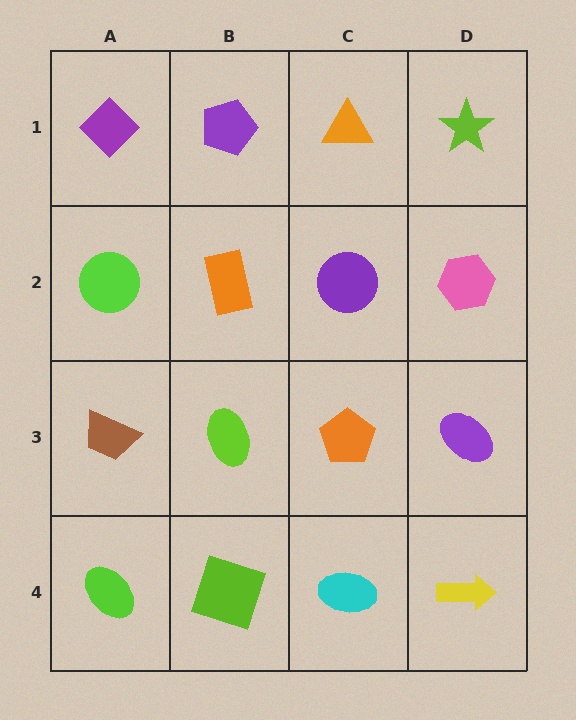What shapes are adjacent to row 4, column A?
A brown trapezoid (row 3, column A), a lime square (row 4, column B).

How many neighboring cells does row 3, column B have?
4.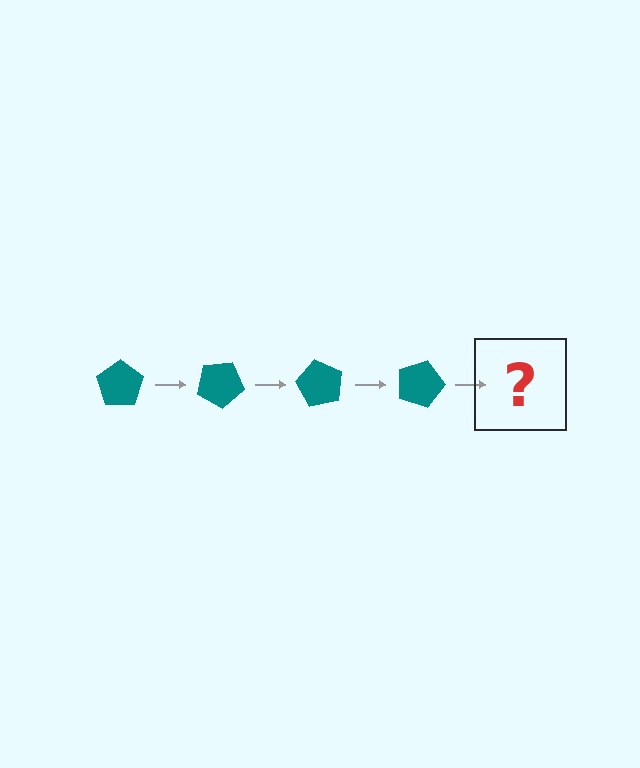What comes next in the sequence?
The next element should be a teal pentagon rotated 120 degrees.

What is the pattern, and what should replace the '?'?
The pattern is that the pentagon rotates 30 degrees each step. The '?' should be a teal pentagon rotated 120 degrees.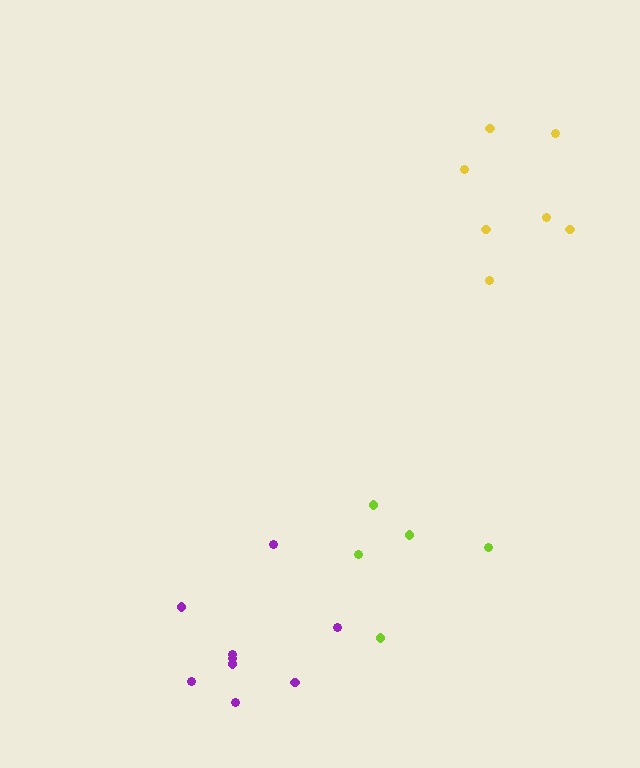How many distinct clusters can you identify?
There are 3 distinct clusters.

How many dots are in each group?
Group 1: 5 dots, Group 2: 9 dots, Group 3: 7 dots (21 total).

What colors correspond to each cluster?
The clusters are colored: lime, purple, yellow.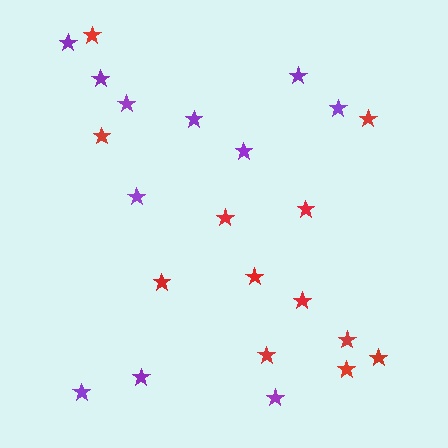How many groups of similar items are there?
There are 2 groups: one group of red stars (12) and one group of purple stars (11).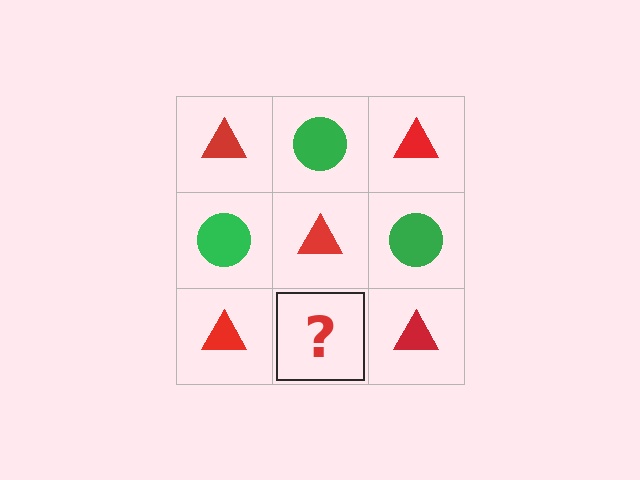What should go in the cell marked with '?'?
The missing cell should contain a green circle.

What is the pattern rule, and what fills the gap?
The rule is that it alternates red triangle and green circle in a checkerboard pattern. The gap should be filled with a green circle.